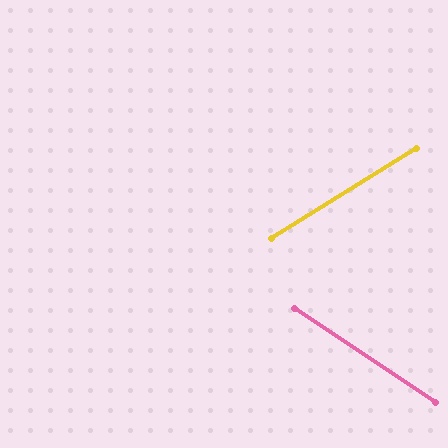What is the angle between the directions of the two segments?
Approximately 66 degrees.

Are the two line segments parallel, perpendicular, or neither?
Neither parallel nor perpendicular — they differ by about 66°.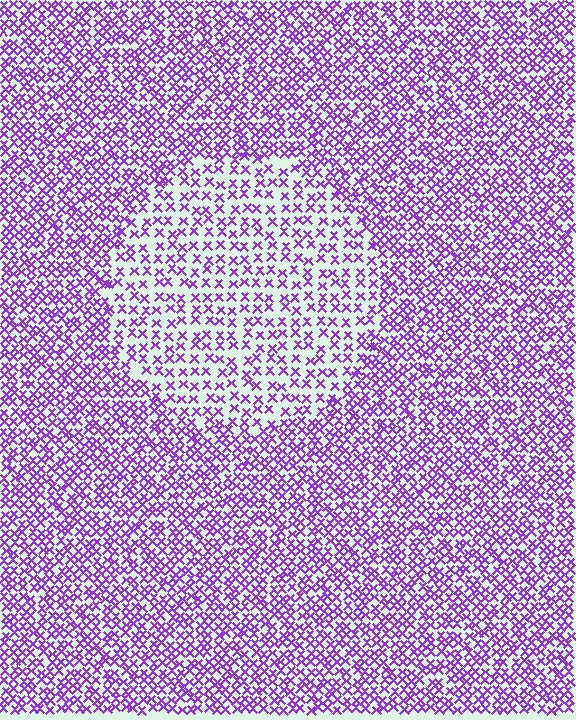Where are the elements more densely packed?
The elements are more densely packed outside the circle boundary.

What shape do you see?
I see a circle.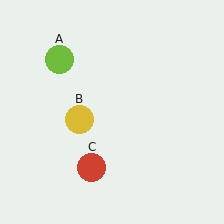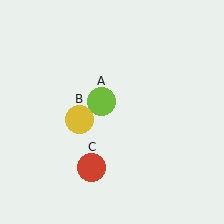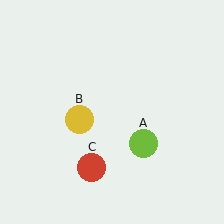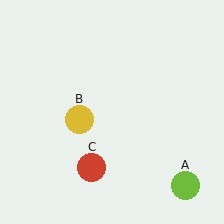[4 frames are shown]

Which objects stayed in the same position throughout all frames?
Yellow circle (object B) and red circle (object C) remained stationary.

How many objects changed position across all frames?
1 object changed position: lime circle (object A).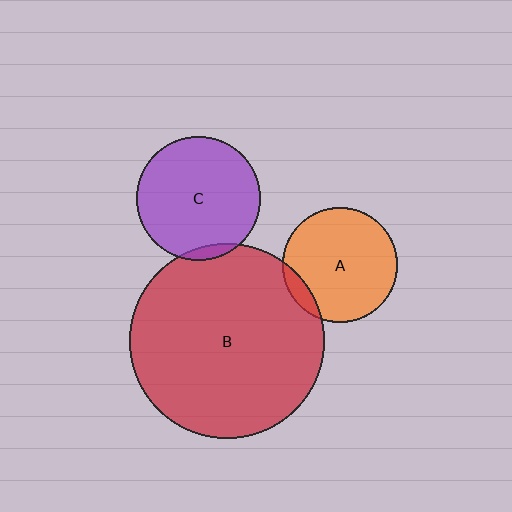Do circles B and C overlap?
Yes.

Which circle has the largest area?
Circle B (red).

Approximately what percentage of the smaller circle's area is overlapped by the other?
Approximately 5%.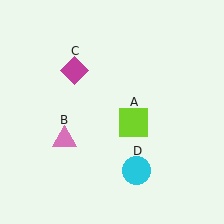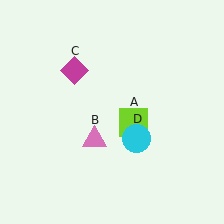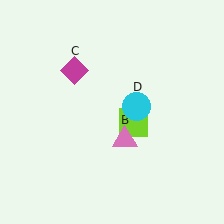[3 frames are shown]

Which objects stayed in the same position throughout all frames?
Lime square (object A) and magenta diamond (object C) remained stationary.